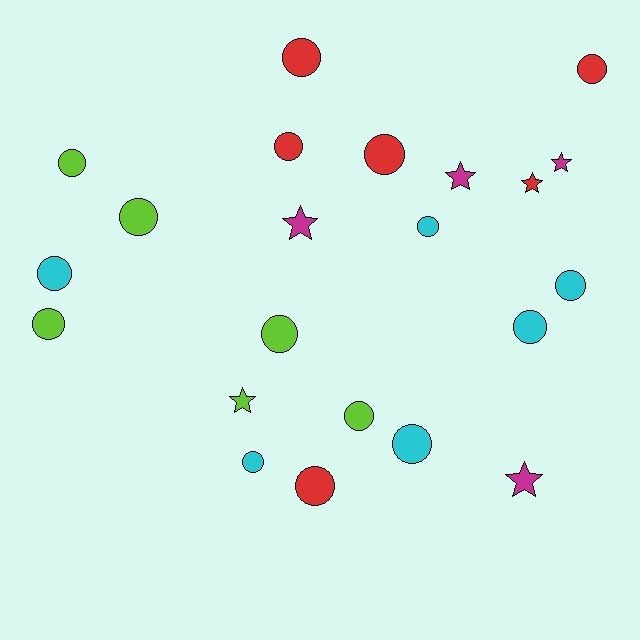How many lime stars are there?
There is 1 lime star.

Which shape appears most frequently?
Circle, with 16 objects.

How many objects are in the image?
There are 22 objects.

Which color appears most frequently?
Red, with 6 objects.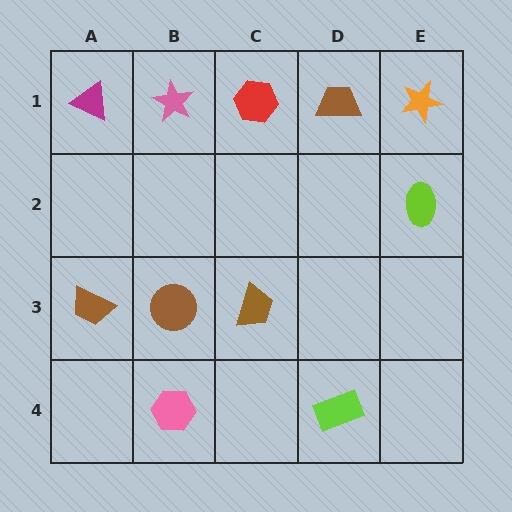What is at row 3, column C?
A brown trapezoid.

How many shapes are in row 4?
2 shapes.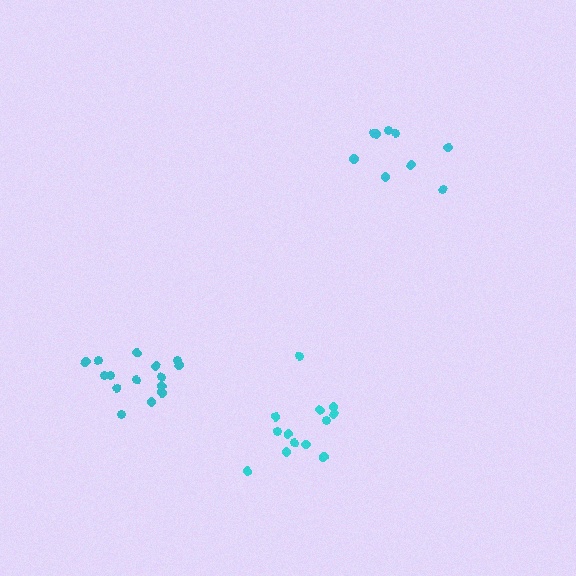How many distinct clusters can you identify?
There are 3 distinct clusters.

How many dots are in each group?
Group 1: 15 dots, Group 2: 9 dots, Group 3: 13 dots (37 total).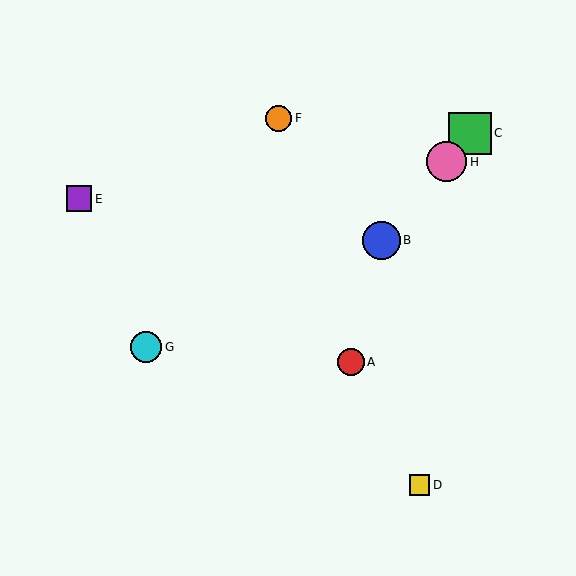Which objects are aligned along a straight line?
Objects B, C, H are aligned along a straight line.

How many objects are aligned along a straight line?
3 objects (B, C, H) are aligned along a straight line.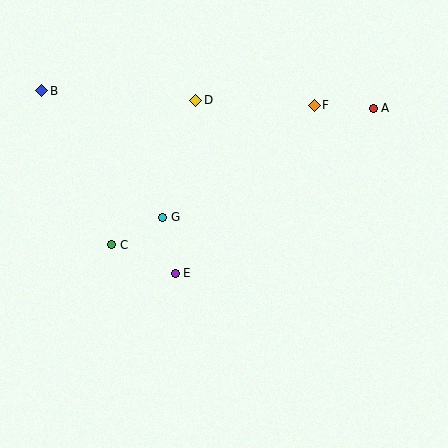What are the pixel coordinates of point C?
Point C is at (112, 245).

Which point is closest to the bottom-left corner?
Point C is closest to the bottom-left corner.